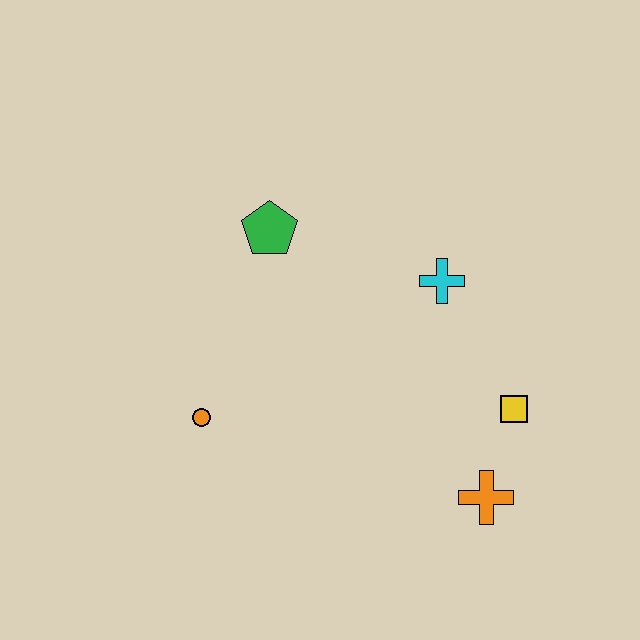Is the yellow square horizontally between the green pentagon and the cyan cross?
No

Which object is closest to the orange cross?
The yellow square is closest to the orange cross.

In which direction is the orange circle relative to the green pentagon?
The orange circle is below the green pentagon.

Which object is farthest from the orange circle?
The yellow square is farthest from the orange circle.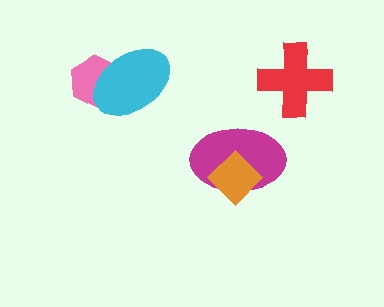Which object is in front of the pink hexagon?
The cyan ellipse is in front of the pink hexagon.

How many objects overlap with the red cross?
0 objects overlap with the red cross.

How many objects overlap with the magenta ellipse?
1 object overlaps with the magenta ellipse.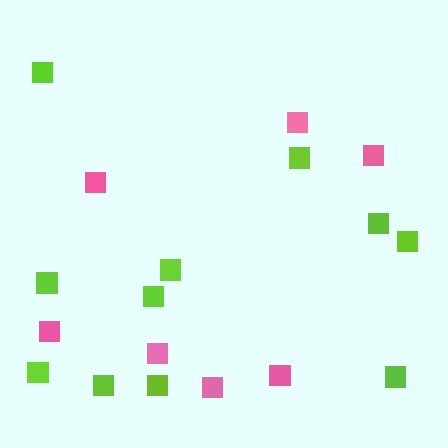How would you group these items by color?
There are 2 groups: one group of lime squares (11) and one group of pink squares (7).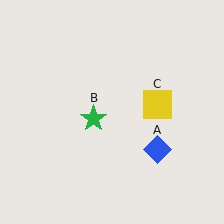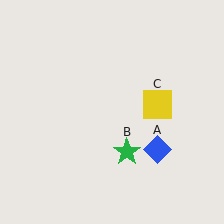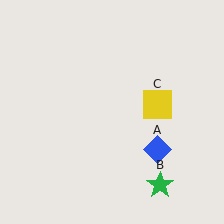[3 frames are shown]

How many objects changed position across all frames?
1 object changed position: green star (object B).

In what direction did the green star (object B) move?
The green star (object B) moved down and to the right.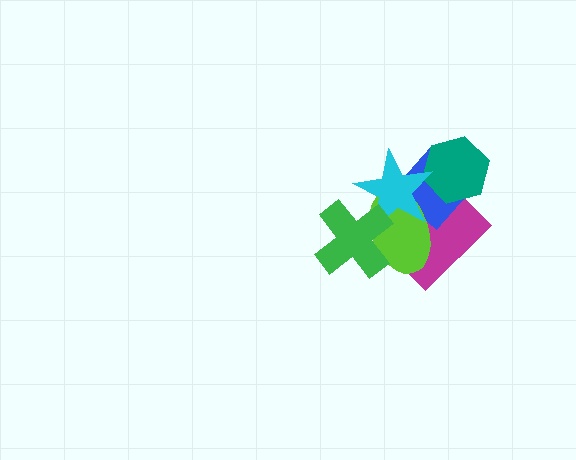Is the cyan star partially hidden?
Yes, it is partially covered by another shape.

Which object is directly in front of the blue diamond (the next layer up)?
The teal hexagon is directly in front of the blue diamond.